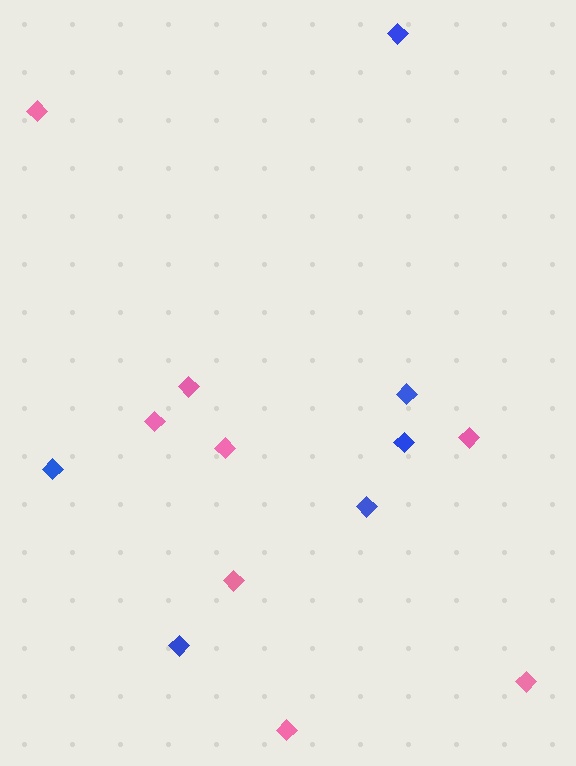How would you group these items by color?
There are 2 groups: one group of blue diamonds (6) and one group of pink diamonds (8).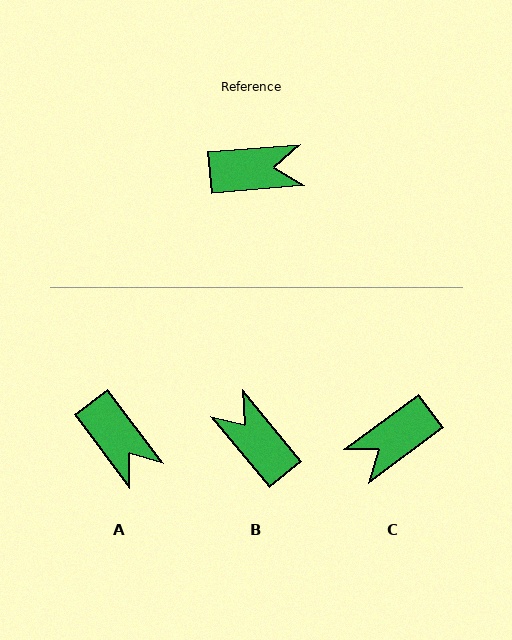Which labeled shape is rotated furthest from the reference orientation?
C, about 148 degrees away.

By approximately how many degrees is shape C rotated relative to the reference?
Approximately 148 degrees clockwise.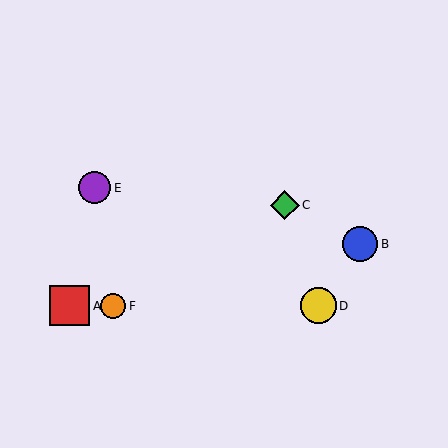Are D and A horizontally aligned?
Yes, both are at y≈306.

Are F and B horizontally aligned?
No, F is at y≈306 and B is at y≈244.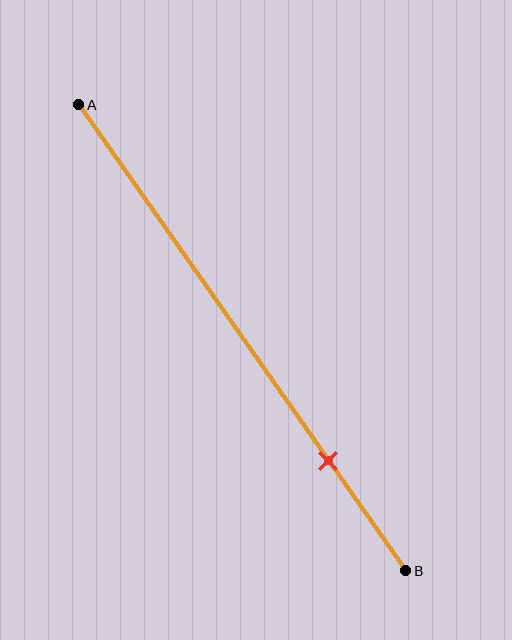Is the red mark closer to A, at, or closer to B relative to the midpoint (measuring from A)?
The red mark is closer to point B than the midpoint of segment AB.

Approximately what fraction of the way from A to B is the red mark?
The red mark is approximately 75% of the way from A to B.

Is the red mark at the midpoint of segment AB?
No, the mark is at about 75% from A, not at the 50% midpoint.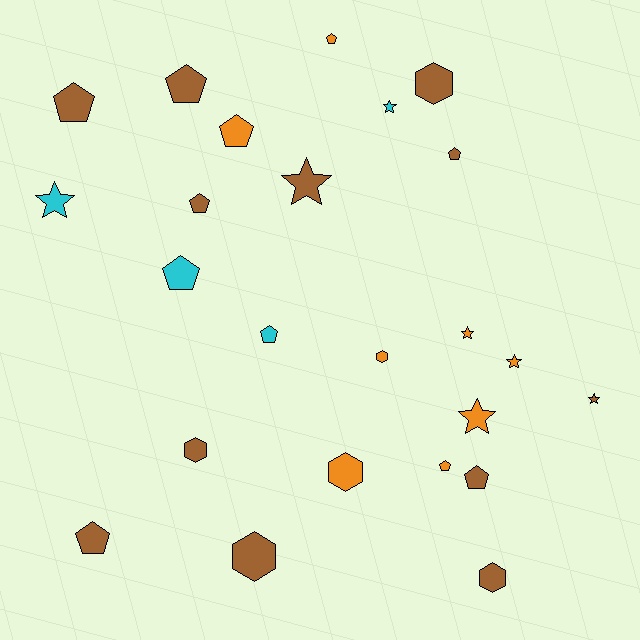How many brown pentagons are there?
There are 6 brown pentagons.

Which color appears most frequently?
Brown, with 12 objects.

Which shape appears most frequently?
Pentagon, with 11 objects.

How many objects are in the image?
There are 24 objects.